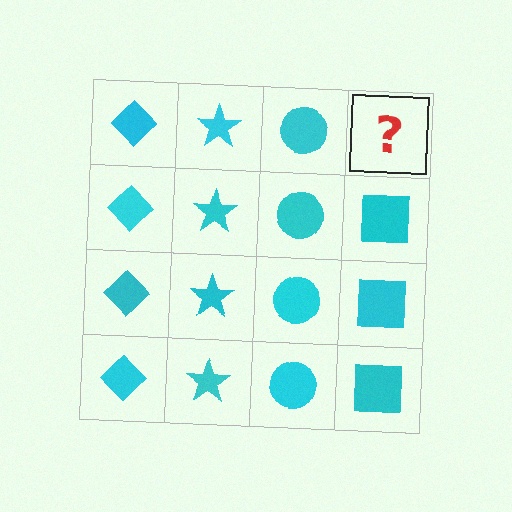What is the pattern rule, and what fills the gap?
The rule is that each column has a consistent shape. The gap should be filled with a cyan square.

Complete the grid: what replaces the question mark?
The question mark should be replaced with a cyan square.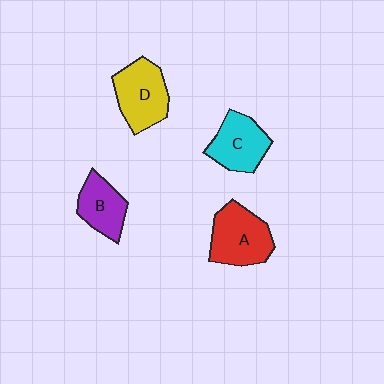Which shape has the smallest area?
Shape B (purple).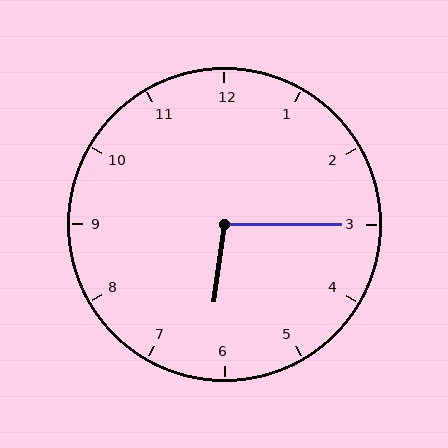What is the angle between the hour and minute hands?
Approximately 98 degrees.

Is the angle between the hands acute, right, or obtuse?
It is obtuse.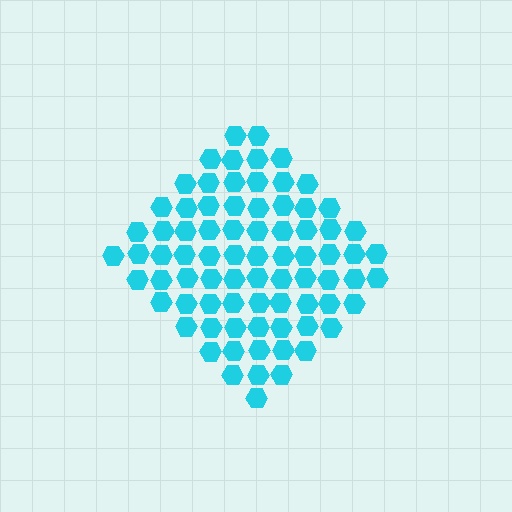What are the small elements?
The small elements are hexagons.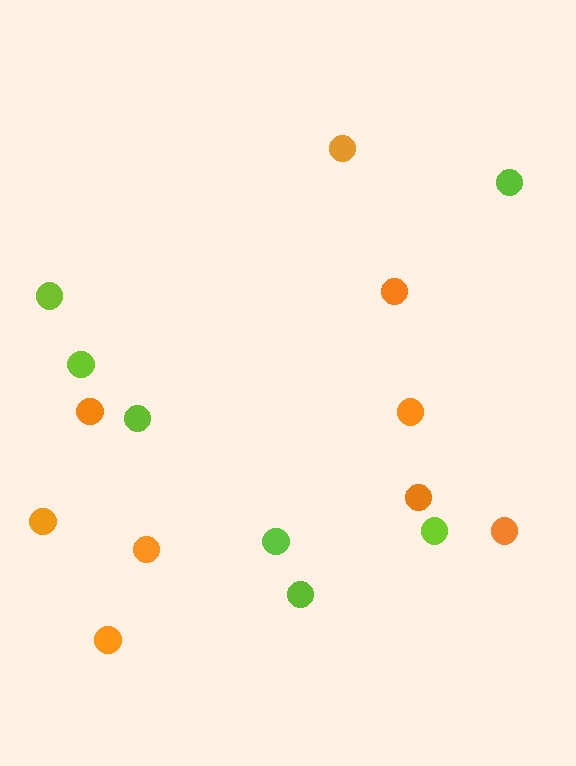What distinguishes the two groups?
There are 2 groups: one group of orange circles (9) and one group of lime circles (7).